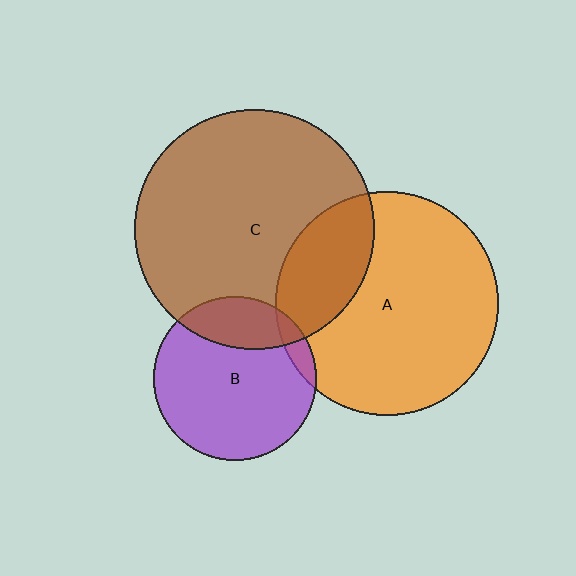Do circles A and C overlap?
Yes.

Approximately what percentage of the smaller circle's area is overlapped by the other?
Approximately 25%.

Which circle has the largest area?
Circle C (brown).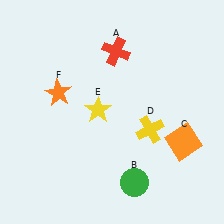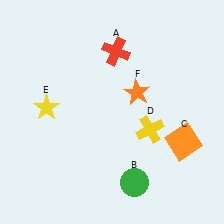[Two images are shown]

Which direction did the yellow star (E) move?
The yellow star (E) moved left.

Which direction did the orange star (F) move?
The orange star (F) moved right.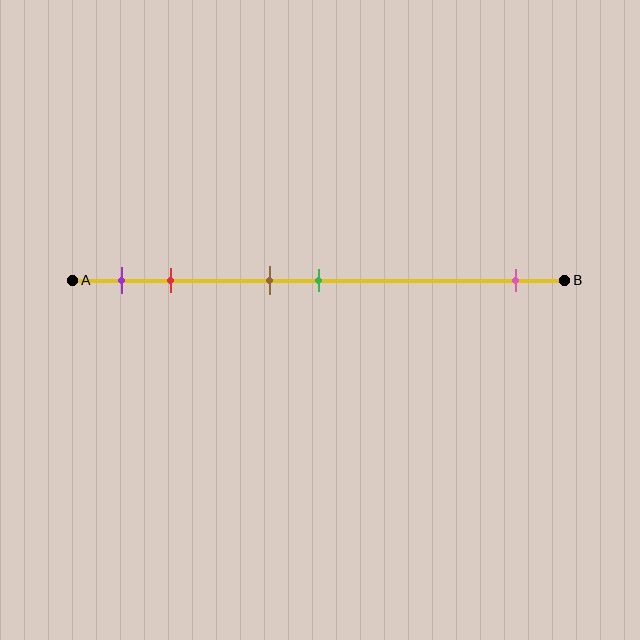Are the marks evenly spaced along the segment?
No, the marks are not evenly spaced.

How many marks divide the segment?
There are 5 marks dividing the segment.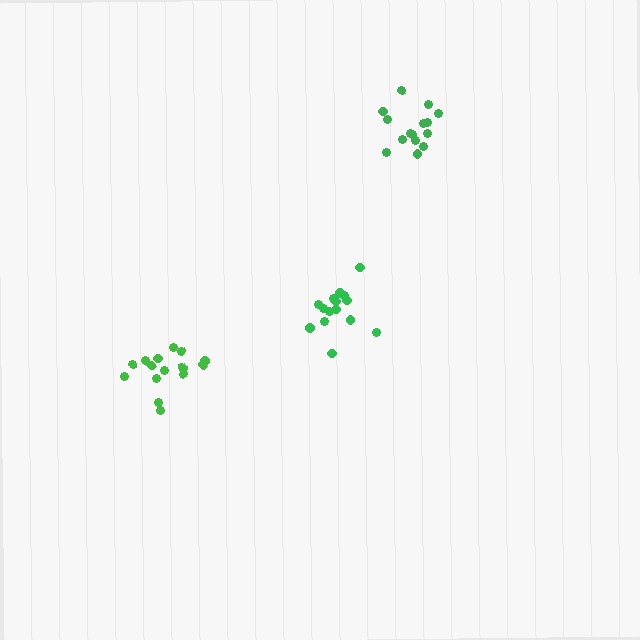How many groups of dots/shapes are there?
There are 3 groups.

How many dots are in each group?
Group 1: 15 dots, Group 2: 16 dots, Group 3: 15 dots (46 total).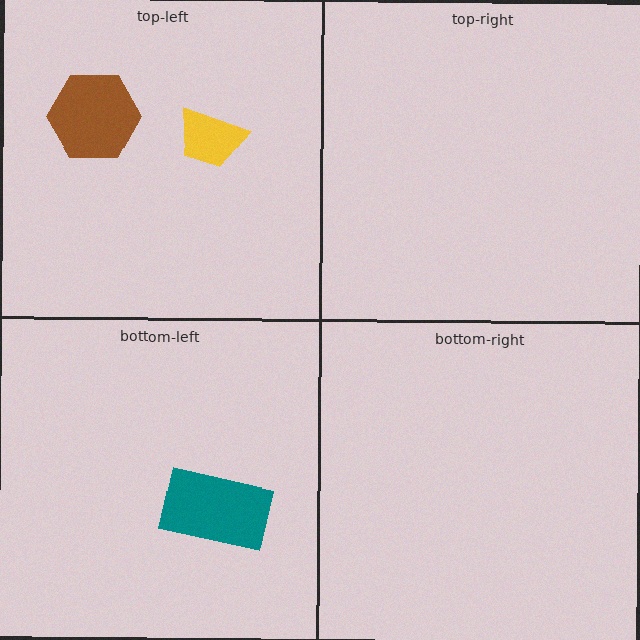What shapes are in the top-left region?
The brown hexagon, the yellow trapezoid.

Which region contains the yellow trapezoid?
The top-left region.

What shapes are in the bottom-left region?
The teal rectangle.